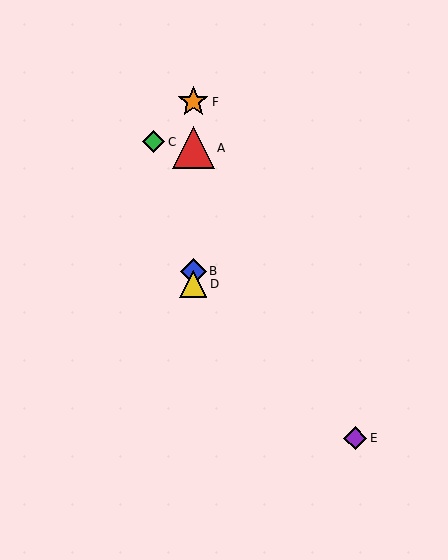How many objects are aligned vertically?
4 objects (A, B, D, F) are aligned vertically.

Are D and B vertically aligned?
Yes, both are at x≈193.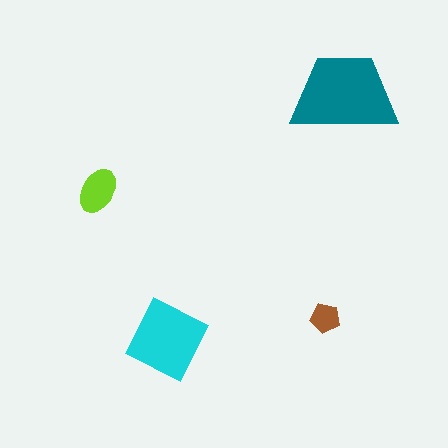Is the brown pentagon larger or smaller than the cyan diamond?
Smaller.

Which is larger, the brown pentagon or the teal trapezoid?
The teal trapezoid.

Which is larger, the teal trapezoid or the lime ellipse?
The teal trapezoid.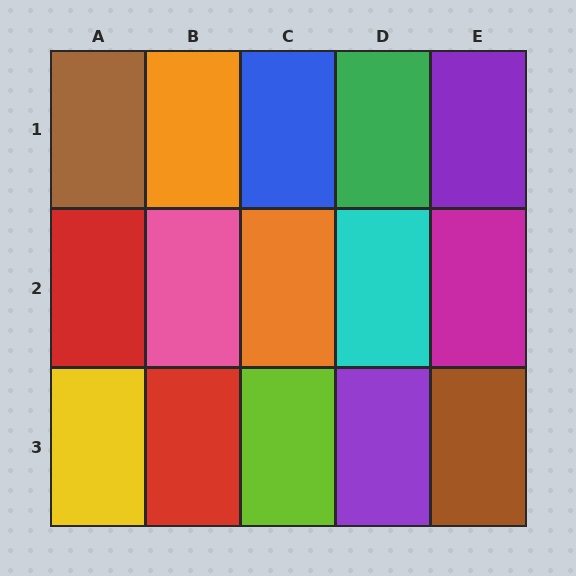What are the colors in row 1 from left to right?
Brown, orange, blue, green, purple.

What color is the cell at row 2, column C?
Orange.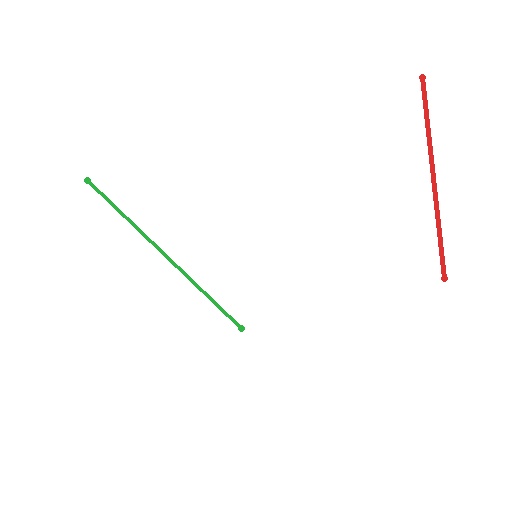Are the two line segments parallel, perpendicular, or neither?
Neither parallel nor perpendicular — they differ by about 40°.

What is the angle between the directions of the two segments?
Approximately 40 degrees.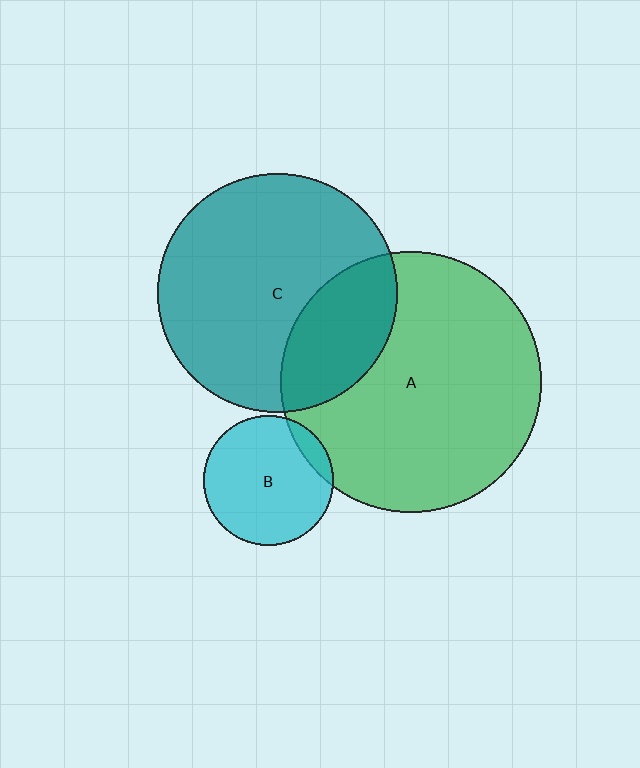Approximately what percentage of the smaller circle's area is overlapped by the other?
Approximately 25%.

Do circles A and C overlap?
Yes.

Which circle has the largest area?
Circle A (green).